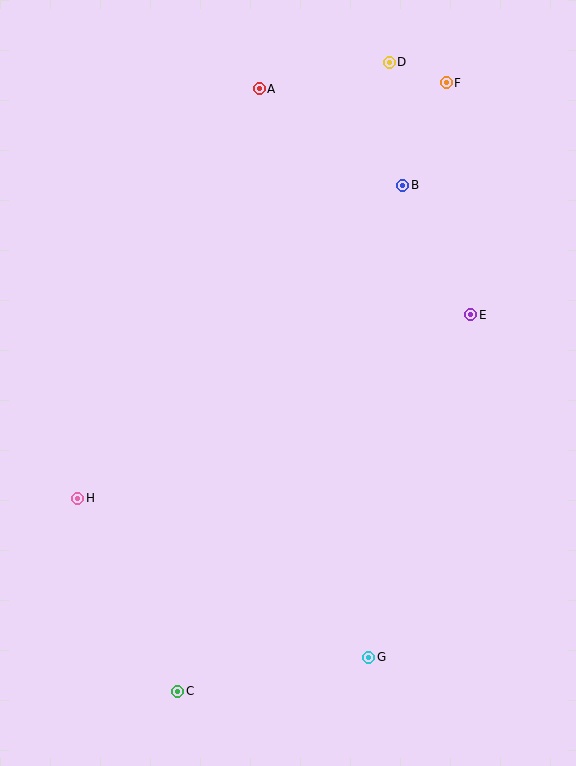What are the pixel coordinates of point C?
Point C is at (178, 691).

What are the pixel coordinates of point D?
Point D is at (389, 62).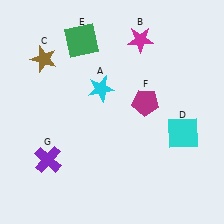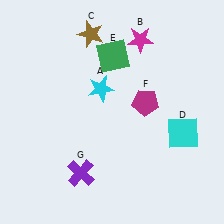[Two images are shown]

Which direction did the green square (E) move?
The green square (E) moved right.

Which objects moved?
The objects that moved are: the brown star (C), the green square (E), the purple cross (G).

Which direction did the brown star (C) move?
The brown star (C) moved right.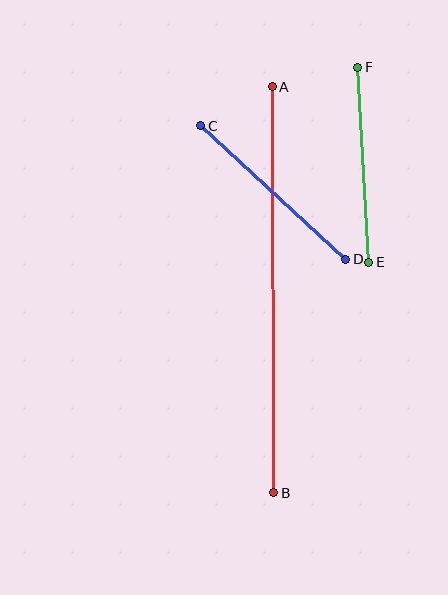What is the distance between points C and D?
The distance is approximately 197 pixels.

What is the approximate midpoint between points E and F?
The midpoint is at approximately (363, 165) pixels.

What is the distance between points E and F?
The distance is approximately 196 pixels.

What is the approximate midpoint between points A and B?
The midpoint is at approximately (273, 290) pixels.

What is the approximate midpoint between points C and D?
The midpoint is at approximately (273, 192) pixels.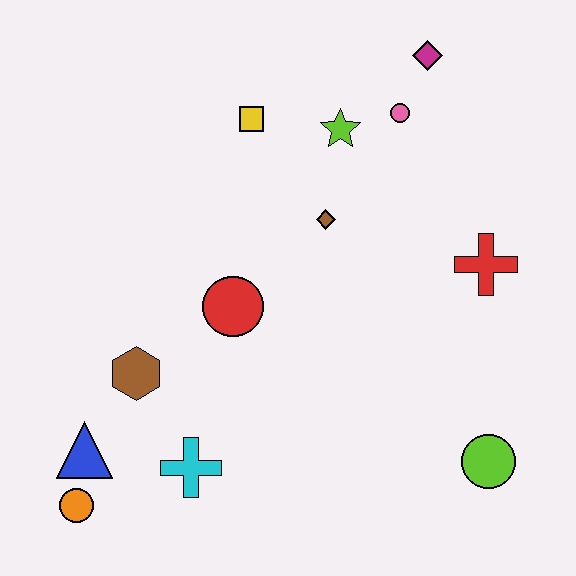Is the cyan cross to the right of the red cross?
No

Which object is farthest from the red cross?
The orange circle is farthest from the red cross.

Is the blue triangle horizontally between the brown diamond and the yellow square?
No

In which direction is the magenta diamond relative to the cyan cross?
The magenta diamond is above the cyan cross.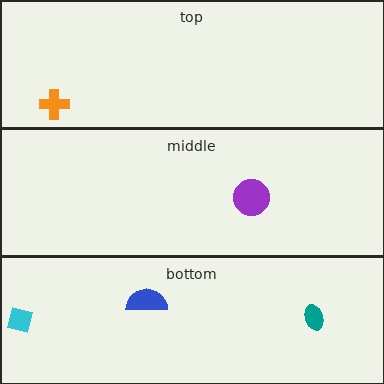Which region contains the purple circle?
The middle region.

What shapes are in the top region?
The orange cross.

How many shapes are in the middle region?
1.